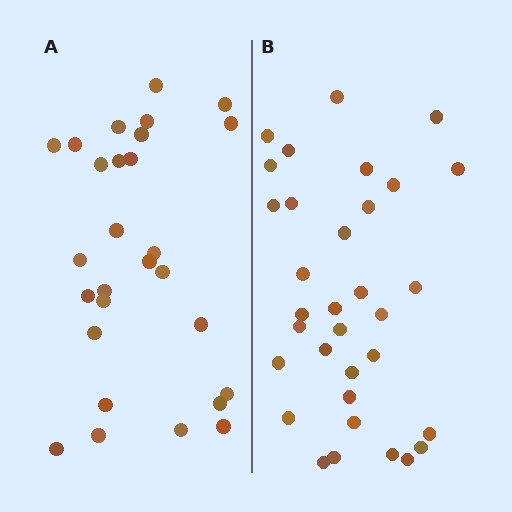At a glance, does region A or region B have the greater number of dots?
Region B (the right region) has more dots.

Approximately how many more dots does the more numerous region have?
Region B has about 5 more dots than region A.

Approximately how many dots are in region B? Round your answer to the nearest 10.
About 30 dots. (The exact count is 33, which rounds to 30.)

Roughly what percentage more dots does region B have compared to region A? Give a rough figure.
About 20% more.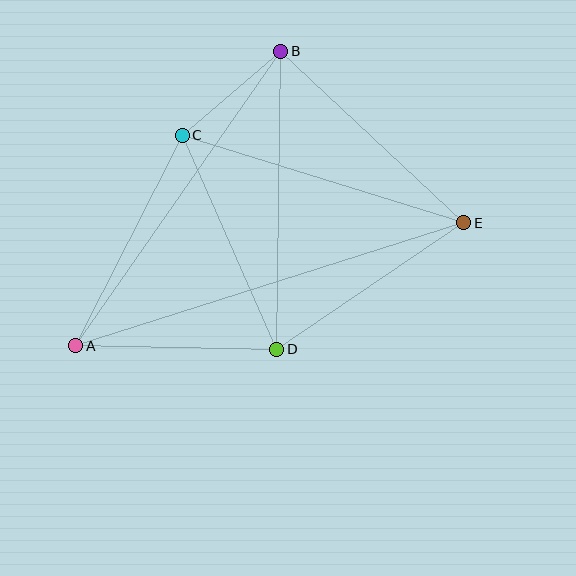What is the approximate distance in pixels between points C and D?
The distance between C and D is approximately 234 pixels.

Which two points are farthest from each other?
Points A and E are farthest from each other.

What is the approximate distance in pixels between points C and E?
The distance between C and E is approximately 295 pixels.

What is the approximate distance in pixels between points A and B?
The distance between A and B is approximately 359 pixels.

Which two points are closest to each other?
Points B and C are closest to each other.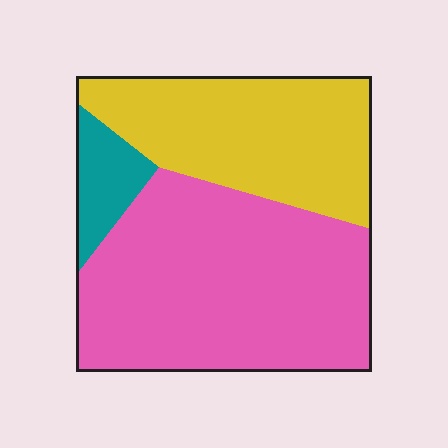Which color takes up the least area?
Teal, at roughly 10%.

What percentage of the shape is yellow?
Yellow takes up between a third and a half of the shape.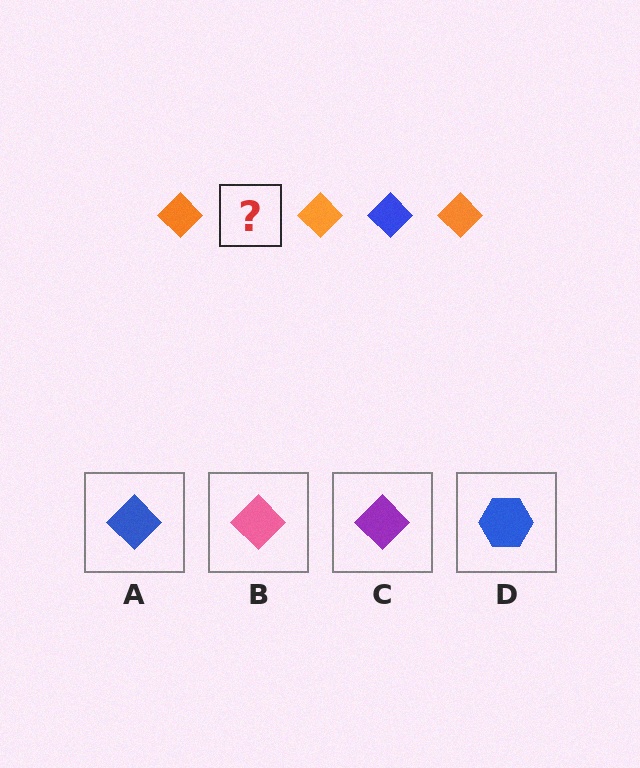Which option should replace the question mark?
Option A.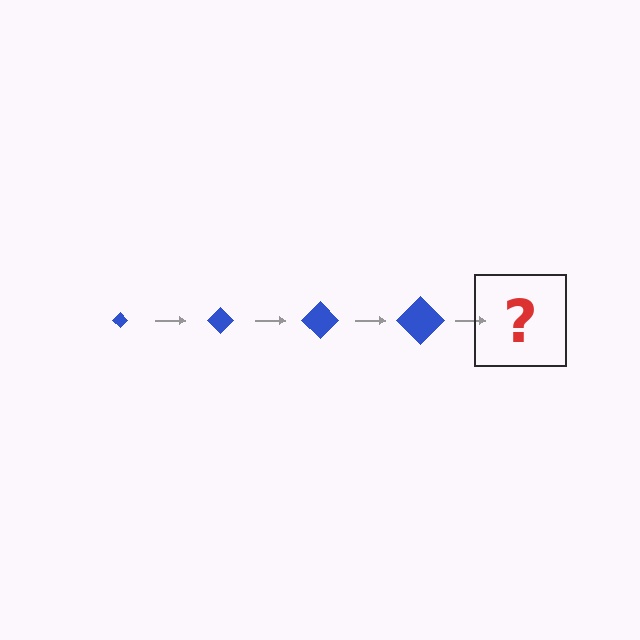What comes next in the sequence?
The next element should be a blue diamond, larger than the previous one.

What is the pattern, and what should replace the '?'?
The pattern is that the diamond gets progressively larger each step. The '?' should be a blue diamond, larger than the previous one.